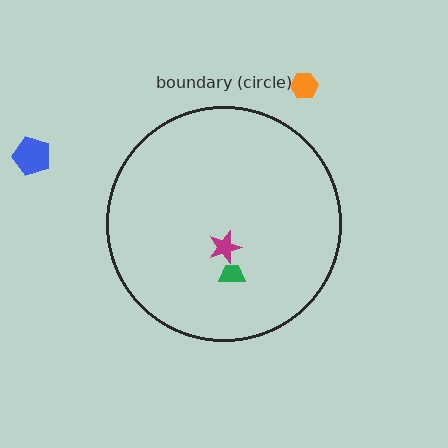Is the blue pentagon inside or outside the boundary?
Outside.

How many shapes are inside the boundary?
2 inside, 2 outside.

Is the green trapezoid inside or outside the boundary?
Inside.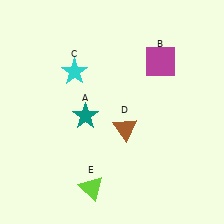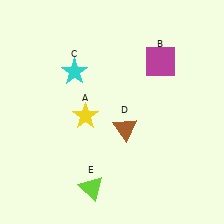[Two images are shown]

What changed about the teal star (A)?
In Image 1, A is teal. In Image 2, it changed to yellow.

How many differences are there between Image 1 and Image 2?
There is 1 difference between the two images.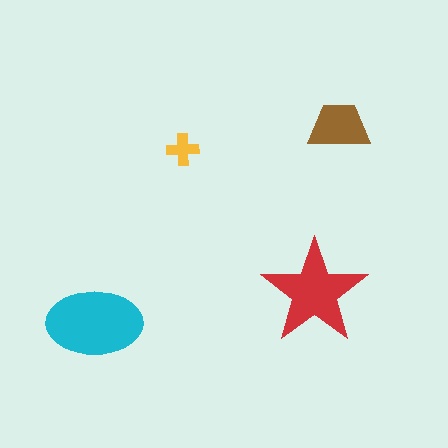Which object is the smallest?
The yellow cross.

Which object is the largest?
The cyan ellipse.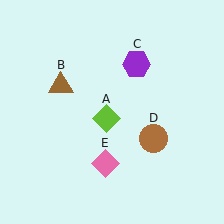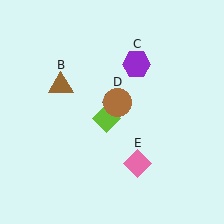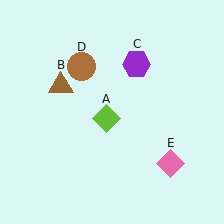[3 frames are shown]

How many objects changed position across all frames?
2 objects changed position: brown circle (object D), pink diamond (object E).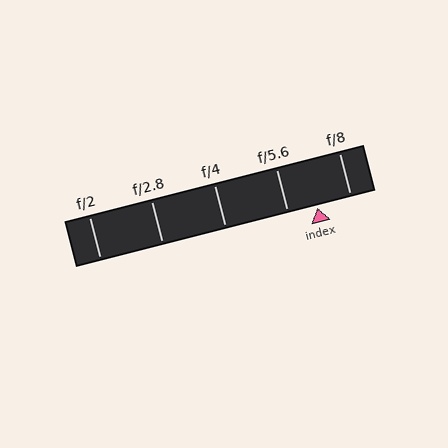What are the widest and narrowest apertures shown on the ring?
The widest aperture shown is f/2 and the narrowest is f/8.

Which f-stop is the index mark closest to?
The index mark is closest to f/5.6.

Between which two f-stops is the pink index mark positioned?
The index mark is between f/5.6 and f/8.